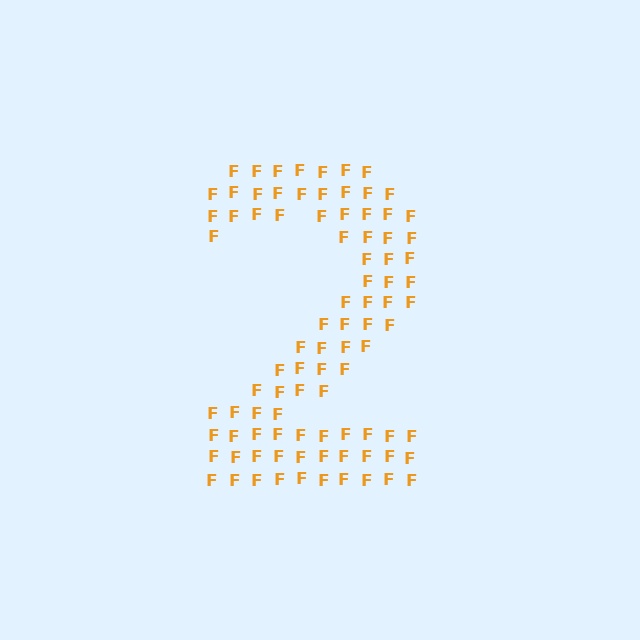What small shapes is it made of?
It is made of small letter F's.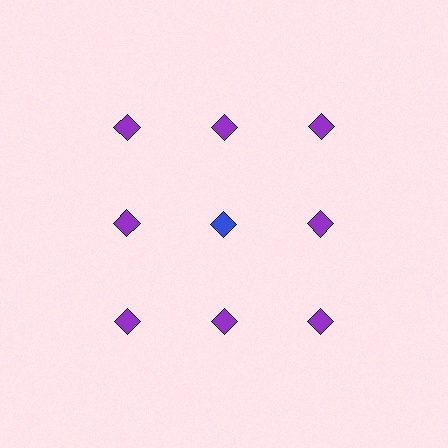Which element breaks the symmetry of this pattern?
The blue diamond in the second row, second from left column breaks the symmetry. All other shapes are purple diamonds.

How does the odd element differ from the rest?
It has a different color: blue instead of purple.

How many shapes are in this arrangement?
There are 9 shapes arranged in a grid pattern.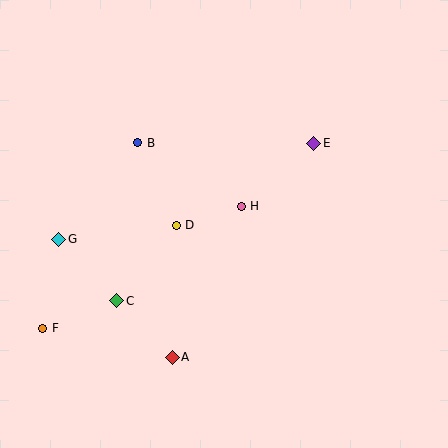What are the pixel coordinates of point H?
Point H is at (241, 206).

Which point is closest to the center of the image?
Point H at (241, 206) is closest to the center.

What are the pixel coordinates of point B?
Point B is at (138, 143).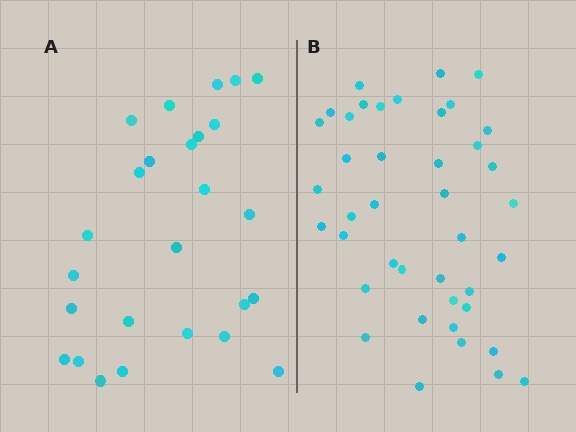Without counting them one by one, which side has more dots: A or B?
Region B (the right region) has more dots.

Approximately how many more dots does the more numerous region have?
Region B has approximately 15 more dots than region A.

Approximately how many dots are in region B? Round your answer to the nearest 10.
About 40 dots. (The exact count is 41, which rounds to 40.)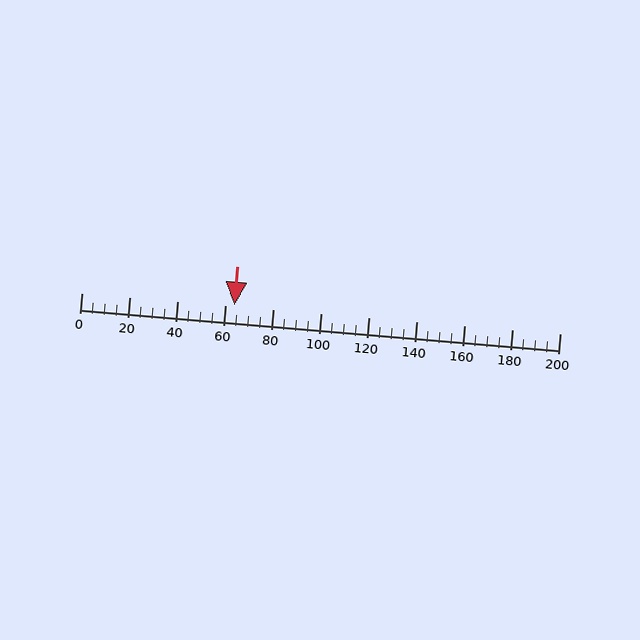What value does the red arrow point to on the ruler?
The red arrow points to approximately 64.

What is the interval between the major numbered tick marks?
The major tick marks are spaced 20 units apart.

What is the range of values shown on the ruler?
The ruler shows values from 0 to 200.